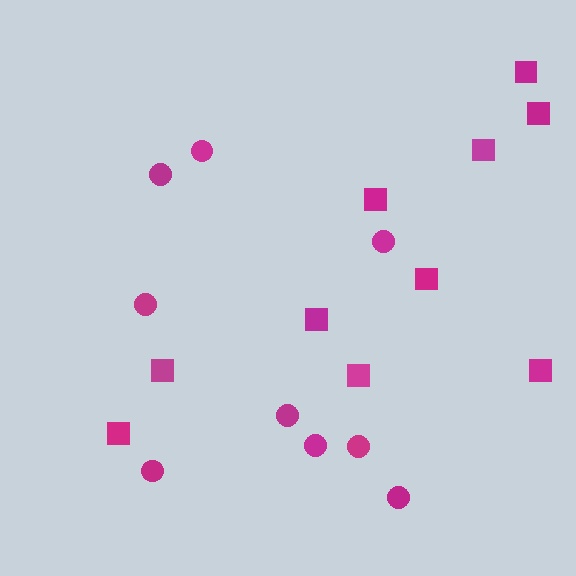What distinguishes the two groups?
There are 2 groups: one group of circles (9) and one group of squares (10).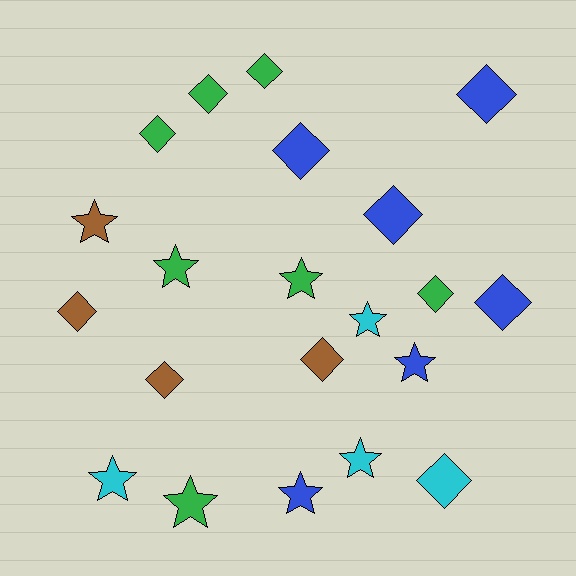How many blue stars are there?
There are 2 blue stars.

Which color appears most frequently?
Green, with 7 objects.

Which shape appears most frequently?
Diamond, with 12 objects.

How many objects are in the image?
There are 21 objects.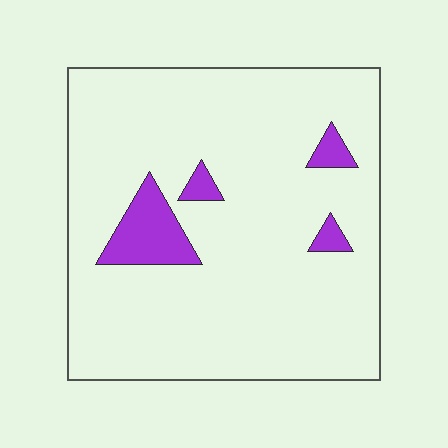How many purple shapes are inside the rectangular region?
4.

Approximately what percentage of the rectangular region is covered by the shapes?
Approximately 10%.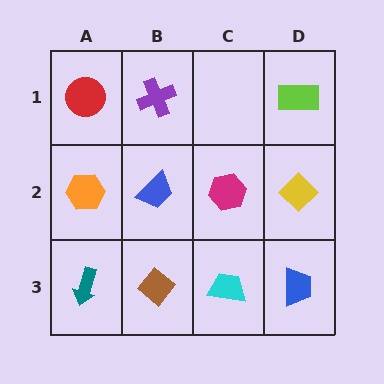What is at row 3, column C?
A cyan trapezoid.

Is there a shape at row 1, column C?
No, that cell is empty.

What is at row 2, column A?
An orange hexagon.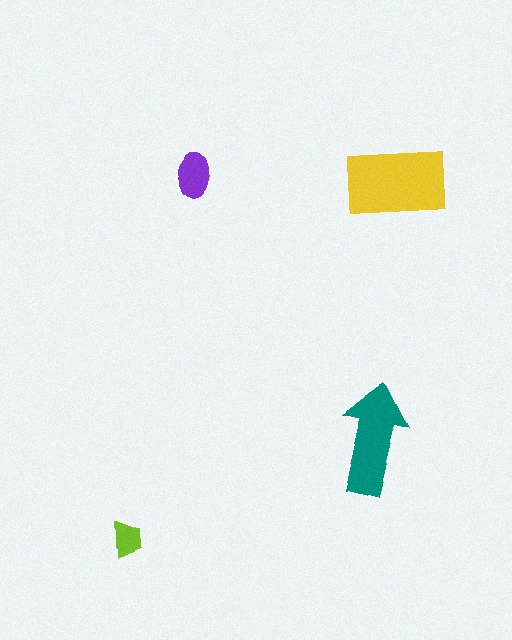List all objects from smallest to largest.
The lime trapezoid, the purple ellipse, the teal arrow, the yellow rectangle.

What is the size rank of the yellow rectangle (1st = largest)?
1st.